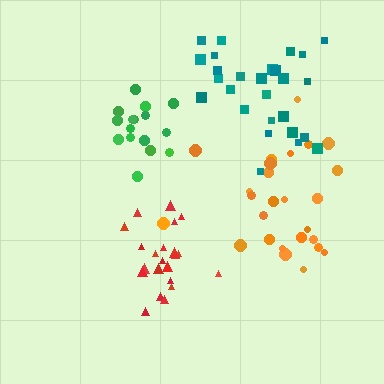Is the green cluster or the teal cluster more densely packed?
Green.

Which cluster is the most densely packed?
Red.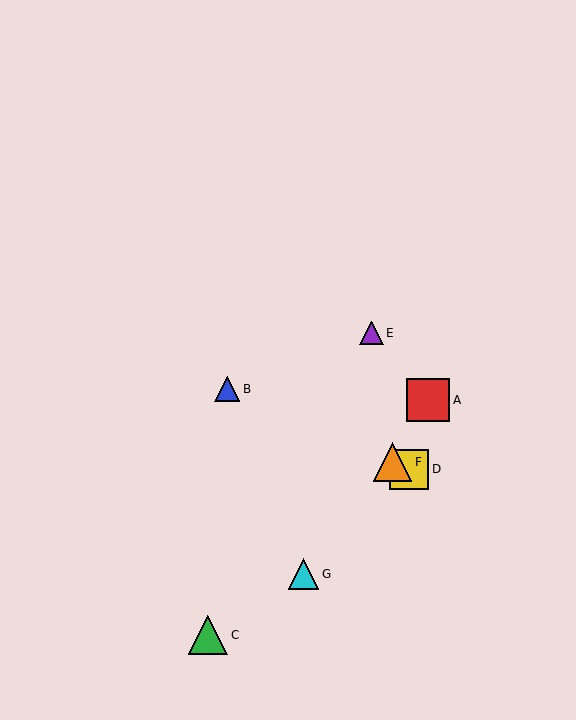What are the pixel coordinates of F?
Object F is at (393, 462).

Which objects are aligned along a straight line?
Objects B, D, F are aligned along a straight line.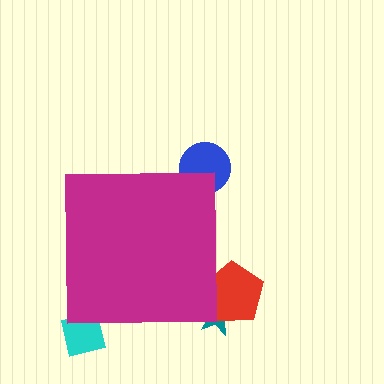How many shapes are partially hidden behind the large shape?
4 shapes are partially hidden.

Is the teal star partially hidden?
Yes, the teal star is partially hidden behind the magenta square.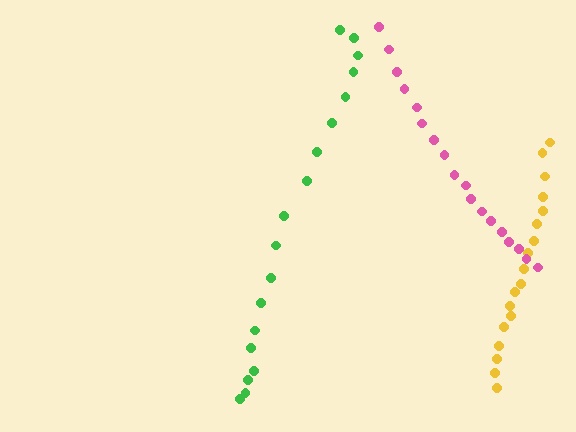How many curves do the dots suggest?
There are 3 distinct paths.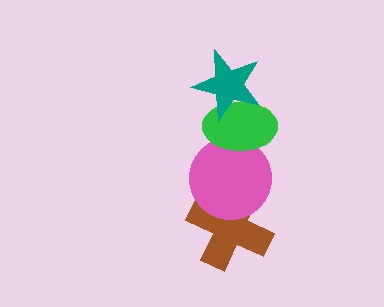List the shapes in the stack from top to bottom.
From top to bottom: the teal star, the green ellipse, the pink circle, the brown cross.